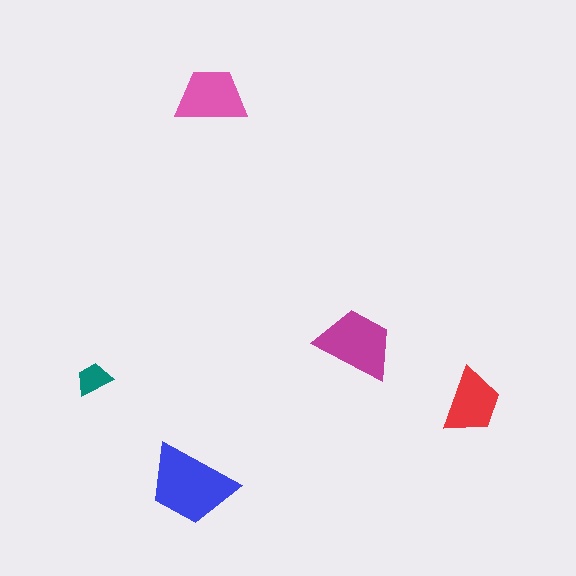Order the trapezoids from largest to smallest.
the blue one, the magenta one, the pink one, the red one, the teal one.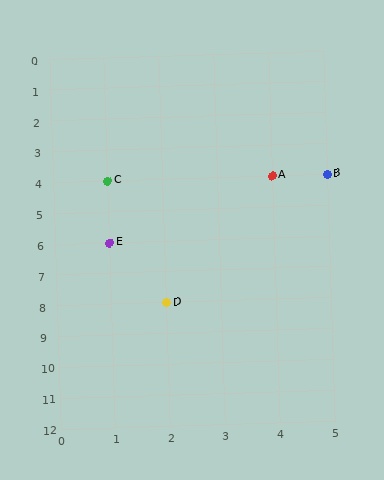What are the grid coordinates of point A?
Point A is at grid coordinates (4, 4).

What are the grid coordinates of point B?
Point B is at grid coordinates (5, 4).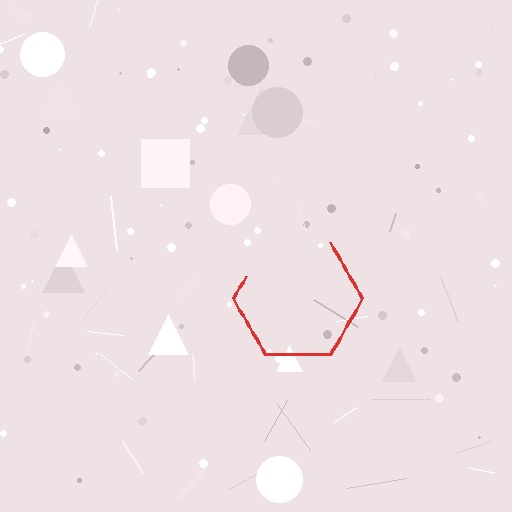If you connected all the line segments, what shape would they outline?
They would outline a hexagon.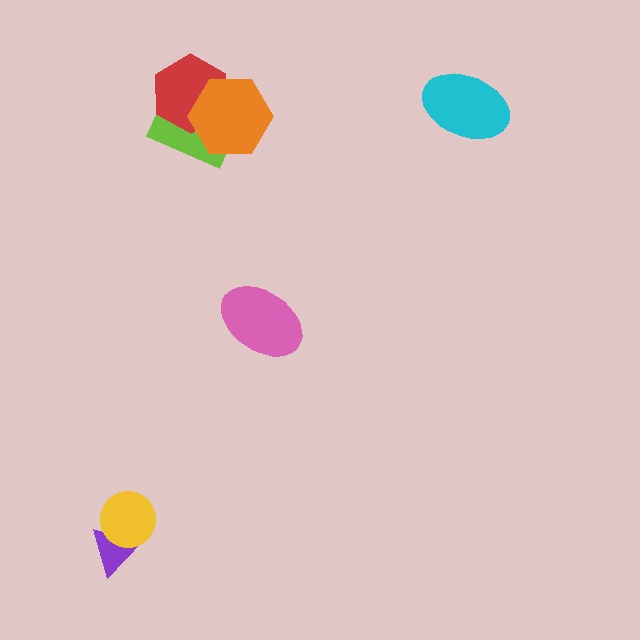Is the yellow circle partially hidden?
No, no other shape covers it.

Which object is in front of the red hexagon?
The orange hexagon is in front of the red hexagon.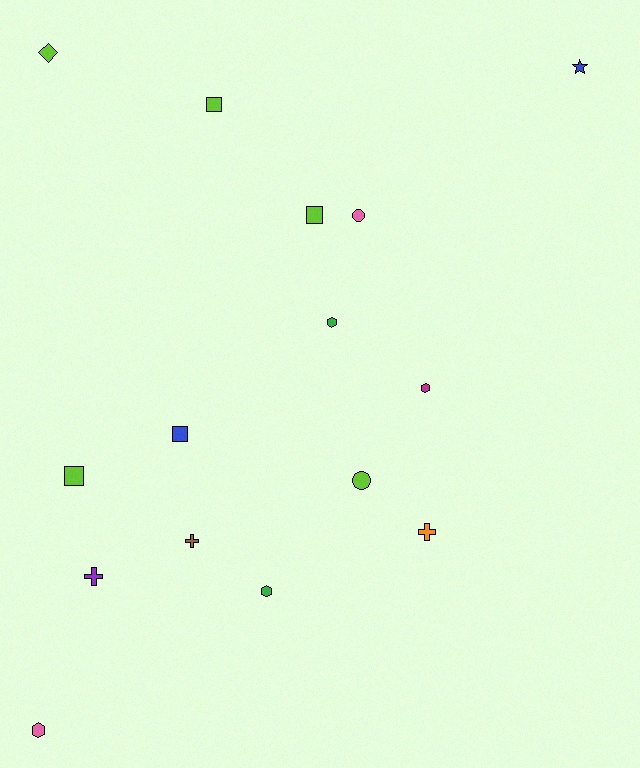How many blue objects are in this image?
There are 2 blue objects.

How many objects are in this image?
There are 15 objects.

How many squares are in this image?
There are 4 squares.